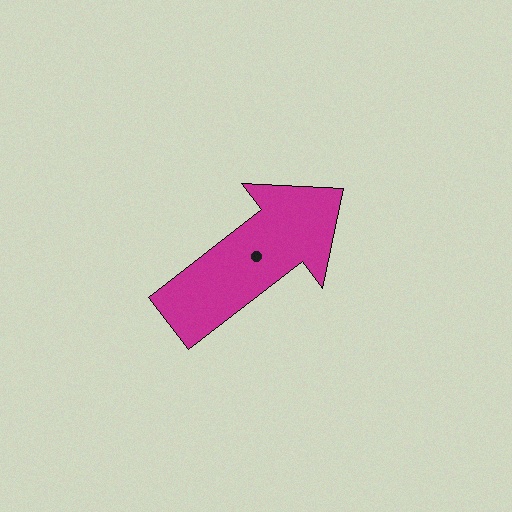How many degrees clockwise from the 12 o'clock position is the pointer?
Approximately 52 degrees.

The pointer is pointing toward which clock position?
Roughly 2 o'clock.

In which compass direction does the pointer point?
Northeast.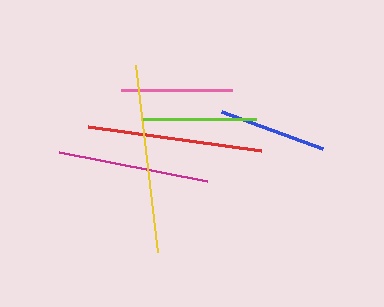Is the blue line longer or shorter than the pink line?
The pink line is longer than the blue line.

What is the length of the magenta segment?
The magenta segment is approximately 150 pixels long.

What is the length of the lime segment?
The lime segment is approximately 115 pixels long.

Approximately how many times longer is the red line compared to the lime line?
The red line is approximately 1.5 times the length of the lime line.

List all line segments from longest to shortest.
From longest to shortest: yellow, red, magenta, lime, pink, blue.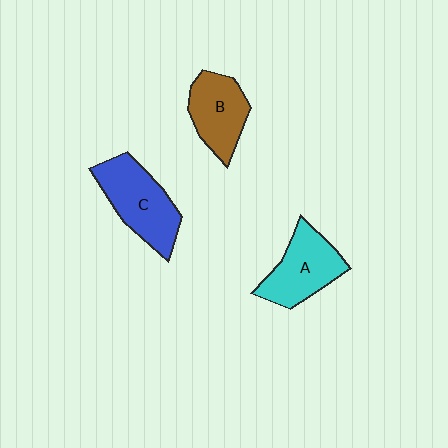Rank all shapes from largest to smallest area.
From largest to smallest: C (blue), A (cyan), B (brown).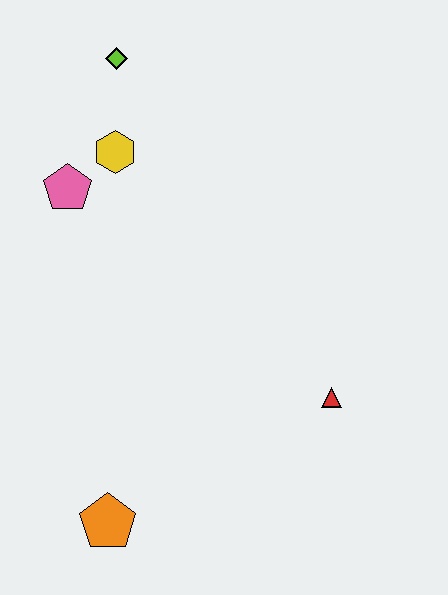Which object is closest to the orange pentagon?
The red triangle is closest to the orange pentagon.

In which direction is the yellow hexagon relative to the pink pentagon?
The yellow hexagon is to the right of the pink pentagon.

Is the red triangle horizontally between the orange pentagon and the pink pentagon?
No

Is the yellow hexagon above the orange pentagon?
Yes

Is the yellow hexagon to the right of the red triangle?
No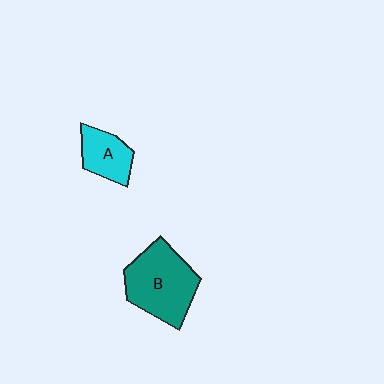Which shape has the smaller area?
Shape A (cyan).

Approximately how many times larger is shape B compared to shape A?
Approximately 1.9 times.